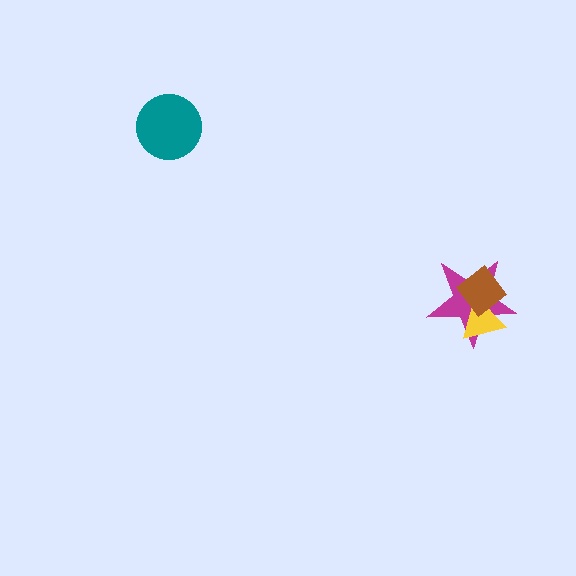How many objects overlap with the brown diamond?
2 objects overlap with the brown diamond.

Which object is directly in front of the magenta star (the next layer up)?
The yellow triangle is directly in front of the magenta star.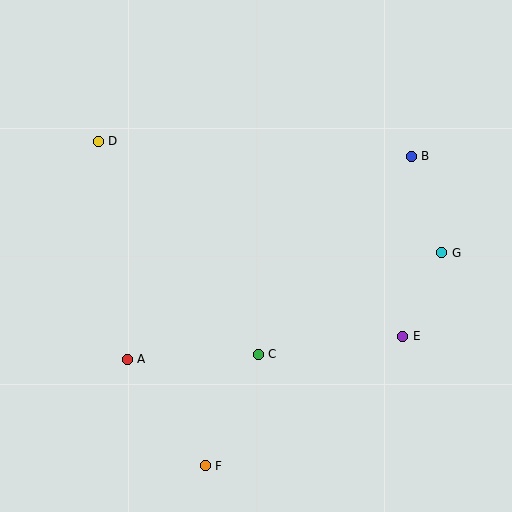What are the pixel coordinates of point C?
Point C is at (258, 354).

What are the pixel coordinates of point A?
Point A is at (127, 359).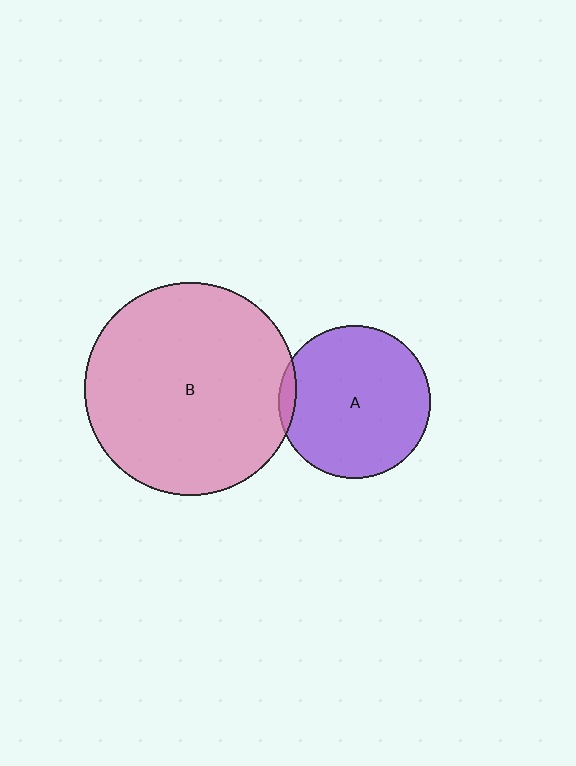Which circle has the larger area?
Circle B (pink).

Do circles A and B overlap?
Yes.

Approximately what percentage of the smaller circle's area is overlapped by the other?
Approximately 5%.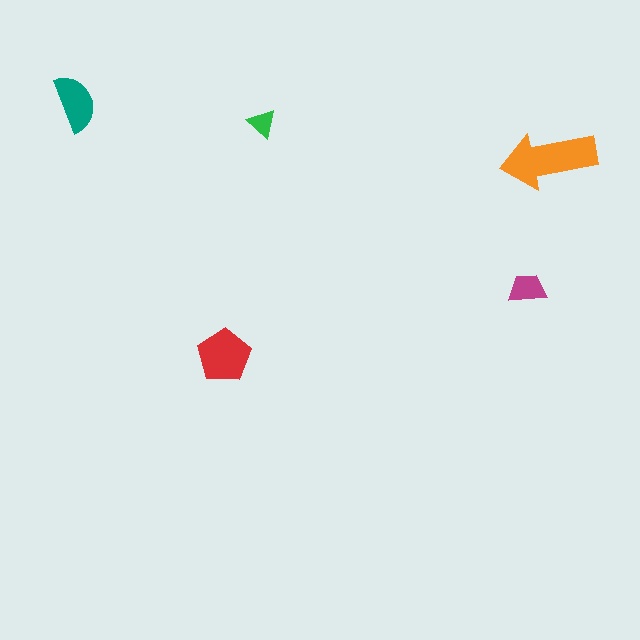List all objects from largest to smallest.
The orange arrow, the red pentagon, the teal semicircle, the magenta trapezoid, the green triangle.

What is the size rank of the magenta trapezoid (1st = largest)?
4th.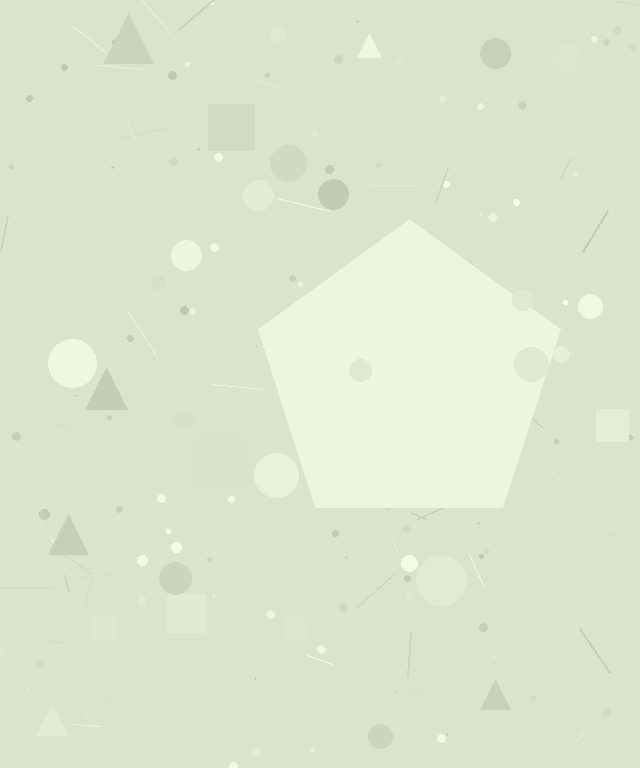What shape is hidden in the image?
A pentagon is hidden in the image.